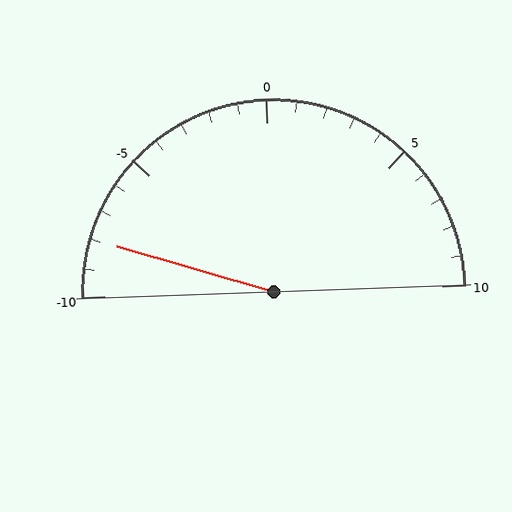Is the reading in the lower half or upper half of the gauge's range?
The reading is in the lower half of the range (-10 to 10).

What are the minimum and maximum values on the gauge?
The gauge ranges from -10 to 10.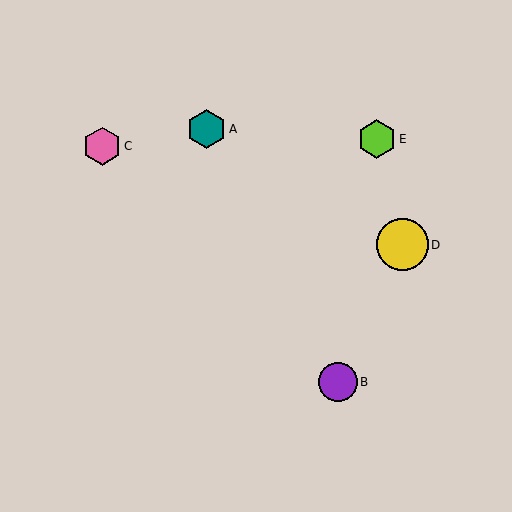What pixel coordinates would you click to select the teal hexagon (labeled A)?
Click at (206, 129) to select the teal hexagon A.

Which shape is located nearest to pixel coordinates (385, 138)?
The lime hexagon (labeled E) at (377, 139) is nearest to that location.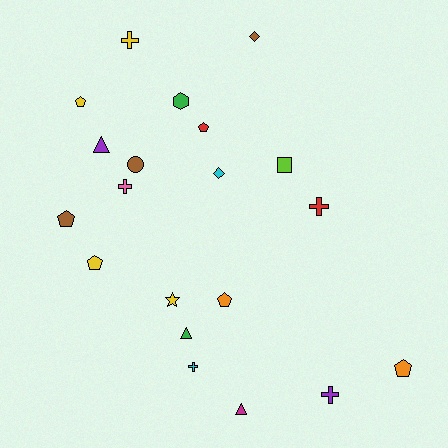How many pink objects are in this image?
There is 1 pink object.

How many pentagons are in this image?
There are 6 pentagons.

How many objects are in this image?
There are 20 objects.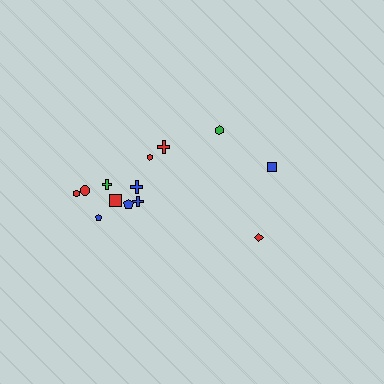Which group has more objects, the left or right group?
The left group.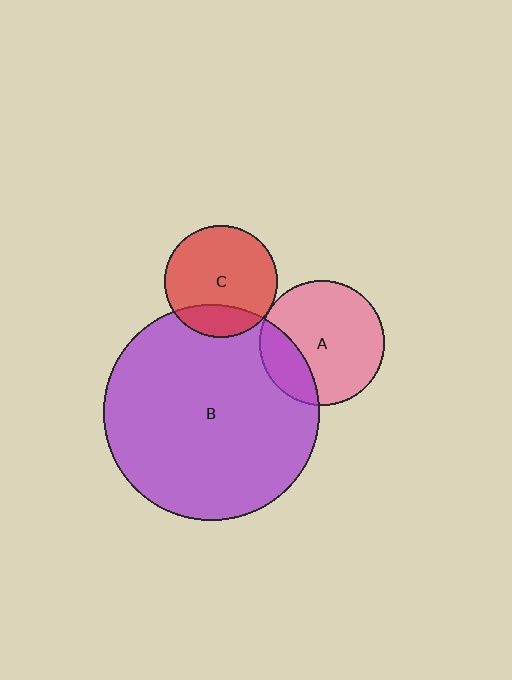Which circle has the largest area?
Circle B (purple).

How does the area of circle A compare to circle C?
Approximately 1.2 times.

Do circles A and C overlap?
Yes.